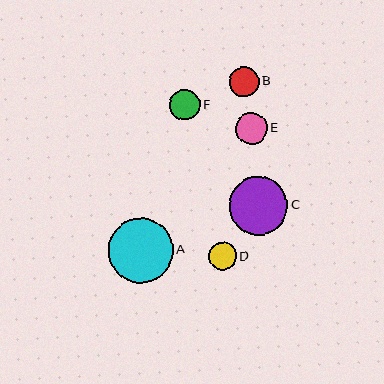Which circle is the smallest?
Circle D is the smallest with a size of approximately 28 pixels.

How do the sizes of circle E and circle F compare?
Circle E and circle F are approximately the same size.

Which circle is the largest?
Circle A is the largest with a size of approximately 65 pixels.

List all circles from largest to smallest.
From largest to smallest: A, C, E, F, B, D.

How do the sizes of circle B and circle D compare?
Circle B and circle D are approximately the same size.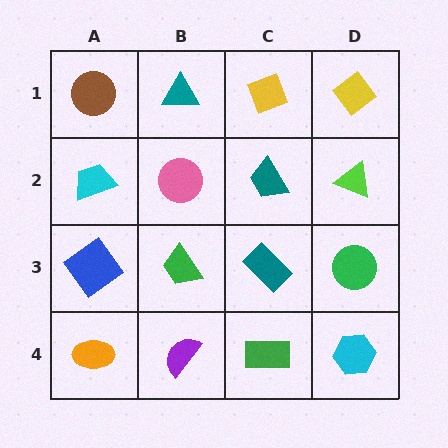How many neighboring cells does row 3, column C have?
4.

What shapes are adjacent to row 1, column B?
A pink circle (row 2, column B), a brown circle (row 1, column A), a yellow diamond (row 1, column C).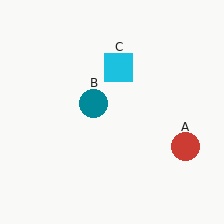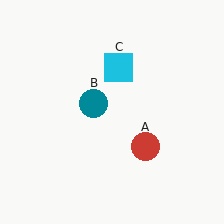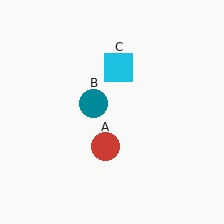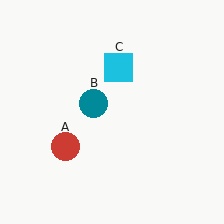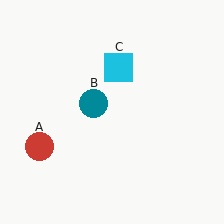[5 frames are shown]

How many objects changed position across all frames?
1 object changed position: red circle (object A).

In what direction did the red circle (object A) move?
The red circle (object A) moved left.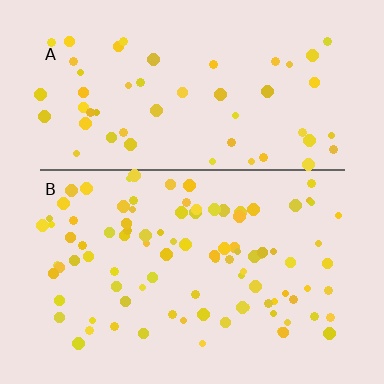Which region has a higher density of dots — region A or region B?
B (the bottom).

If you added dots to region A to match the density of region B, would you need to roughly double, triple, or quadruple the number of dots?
Approximately double.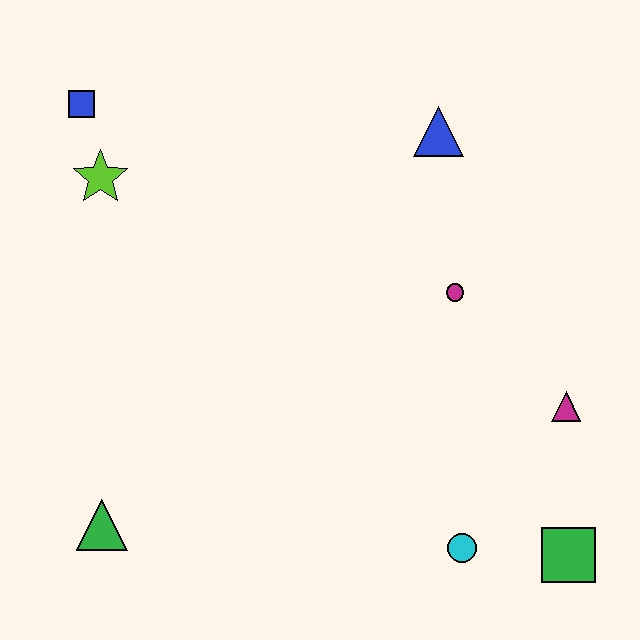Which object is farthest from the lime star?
The green square is farthest from the lime star.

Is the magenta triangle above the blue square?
No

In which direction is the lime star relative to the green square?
The lime star is to the left of the green square.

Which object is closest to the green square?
The cyan circle is closest to the green square.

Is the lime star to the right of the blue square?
Yes